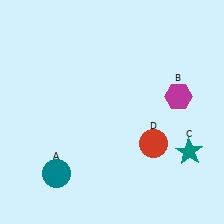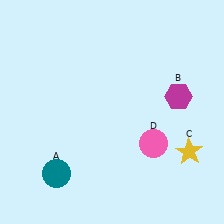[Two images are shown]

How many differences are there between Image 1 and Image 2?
There are 2 differences between the two images.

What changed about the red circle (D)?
In Image 1, D is red. In Image 2, it changed to pink.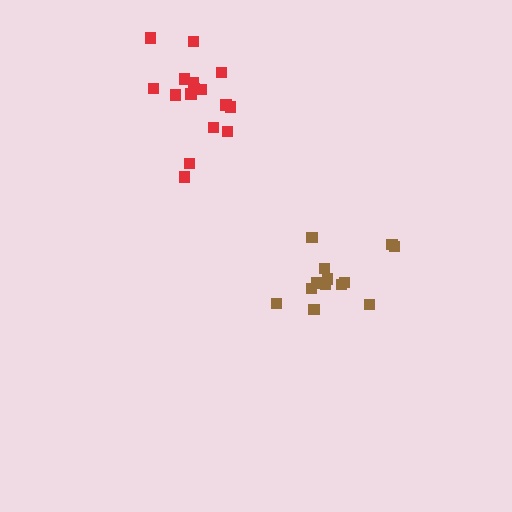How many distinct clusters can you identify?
There are 2 distinct clusters.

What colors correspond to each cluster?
The clusters are colored: brown, red.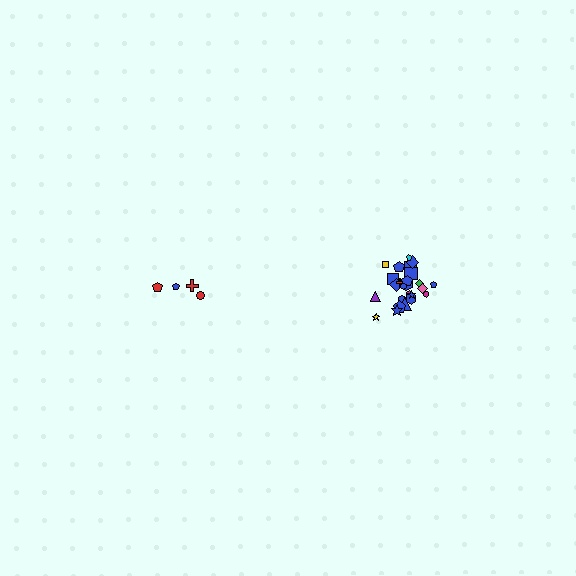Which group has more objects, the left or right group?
The right group.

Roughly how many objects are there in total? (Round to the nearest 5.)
Roughly 30 objects in total.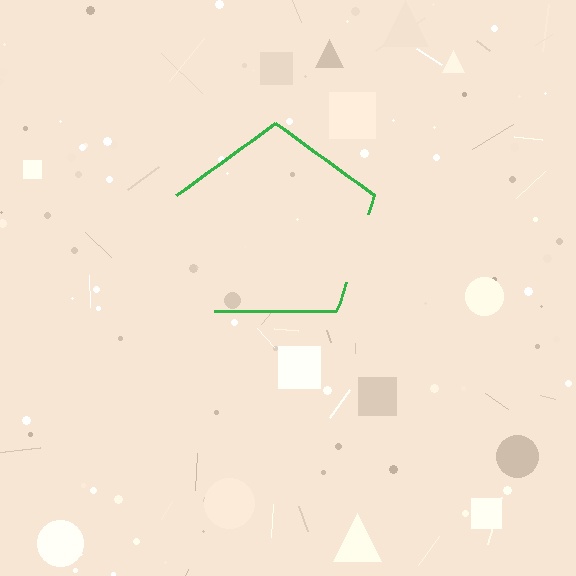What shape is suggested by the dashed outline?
The dashed outline suggests a pentagon.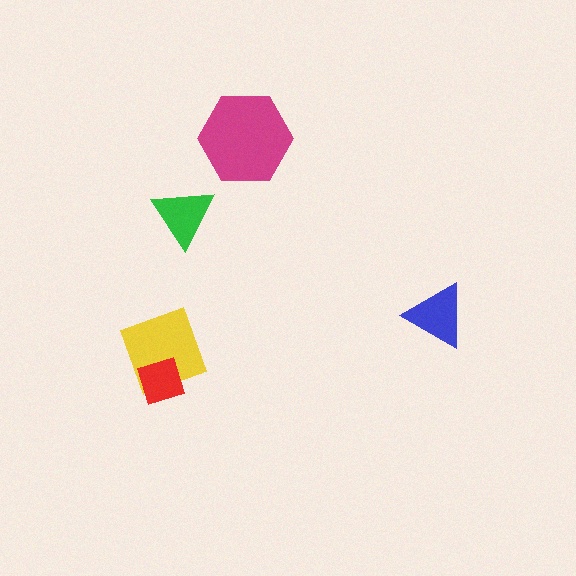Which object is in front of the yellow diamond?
The red diamond is in front of the yellow diamond.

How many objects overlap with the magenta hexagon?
0 objects overlap with the magenta hexagon.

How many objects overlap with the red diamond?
1 object overlaps with the red diamond.